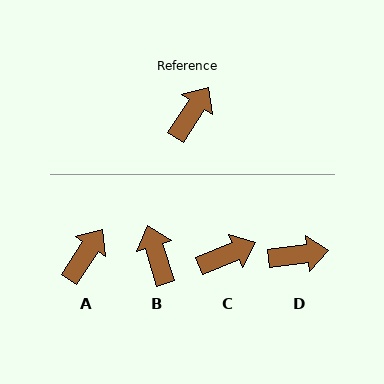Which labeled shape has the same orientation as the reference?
A.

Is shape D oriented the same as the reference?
No, it is off by about 50 degrees.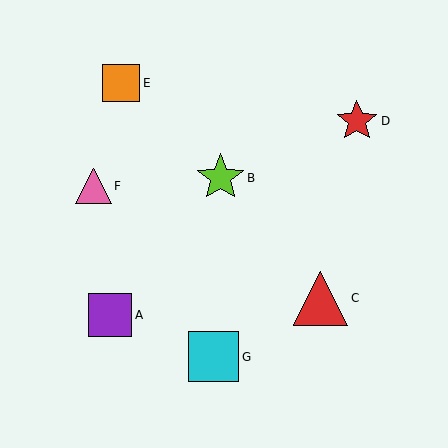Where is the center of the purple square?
The center of the purple square is at (110, 315).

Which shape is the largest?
The red triangle (labeled C) is the largest.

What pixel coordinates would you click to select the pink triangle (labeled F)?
Click at (93, 186) to select the pink triangle F.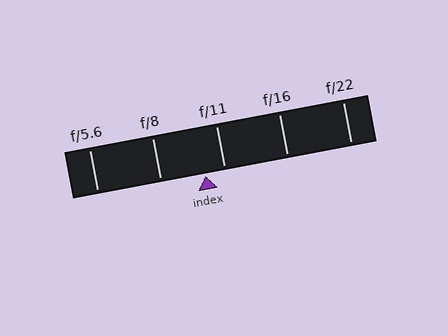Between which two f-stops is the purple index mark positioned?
The index mark is between f/8 and f/11.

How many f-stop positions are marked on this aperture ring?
There are 5 f-stop positions marked.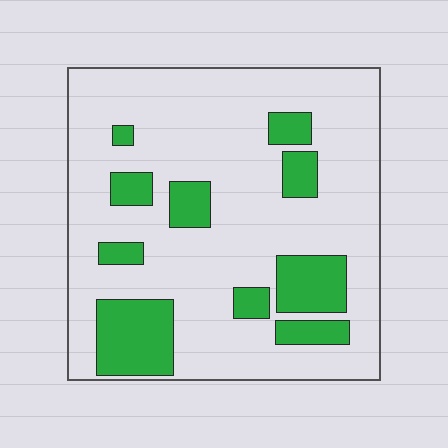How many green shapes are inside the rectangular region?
10.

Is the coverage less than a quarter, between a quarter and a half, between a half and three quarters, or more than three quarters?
Less than a quarter.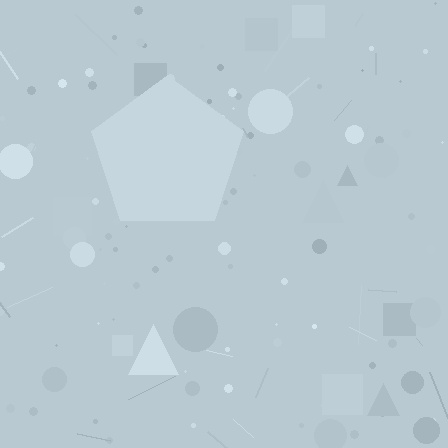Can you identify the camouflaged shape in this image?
The camouflaged shape is a pentagon.